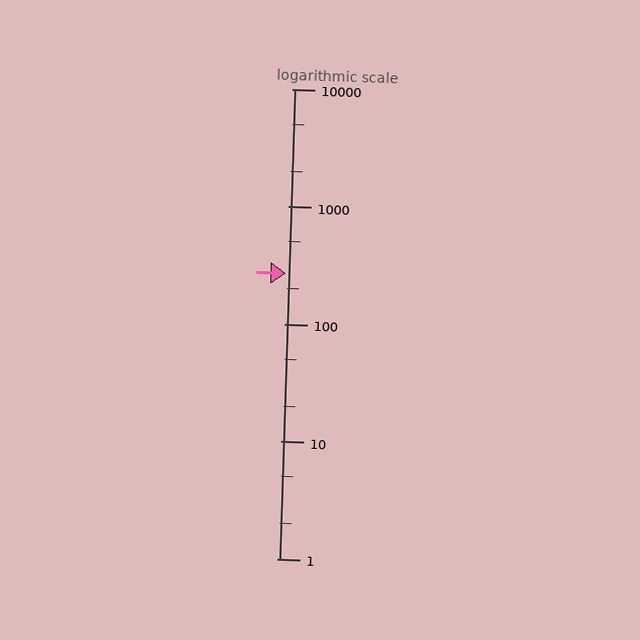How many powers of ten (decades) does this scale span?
The scale spans 4 decades, from 1 to 10000.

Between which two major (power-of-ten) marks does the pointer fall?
The pointer is between 100 and 1000.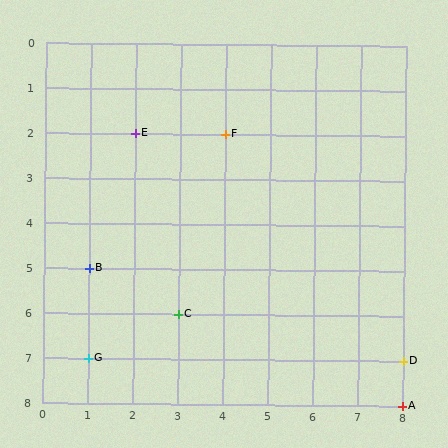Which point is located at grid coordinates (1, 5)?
Point B is at (1, 5).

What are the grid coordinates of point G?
Point G is at grid coordinates (1, 7).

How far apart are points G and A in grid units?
Points G and A are 7 columns and 1 row apart (about 7.1 grid units diagonally).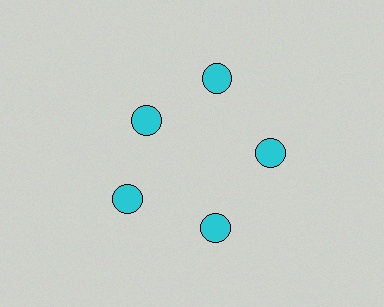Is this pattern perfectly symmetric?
No. The 5 cyan circles are arranged in a ring, but one element near the 10 o'clock position is pulled inward toward the center, breaking the 5-fold rotational symmetry.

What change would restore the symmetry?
The symmetry would be restored by moving it outward, back onto the ring so that all 5 circles sit at equal angles and equal distance from the center.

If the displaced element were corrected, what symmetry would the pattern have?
It would have 5-fold rotational symmetry — the pattern would map onto itself every 72 degrees.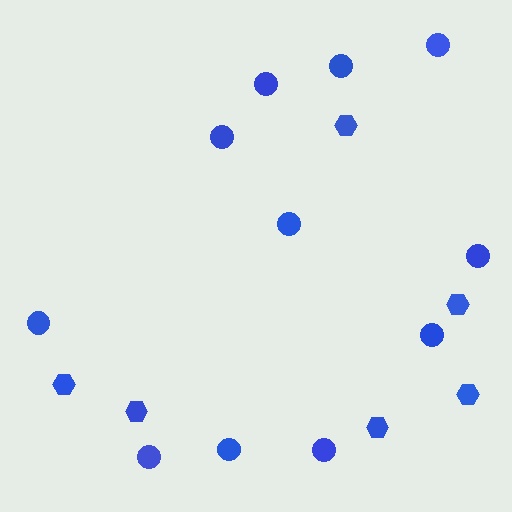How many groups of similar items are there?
There are 2 groups: one group of hexagons (6) and one group of circles (11).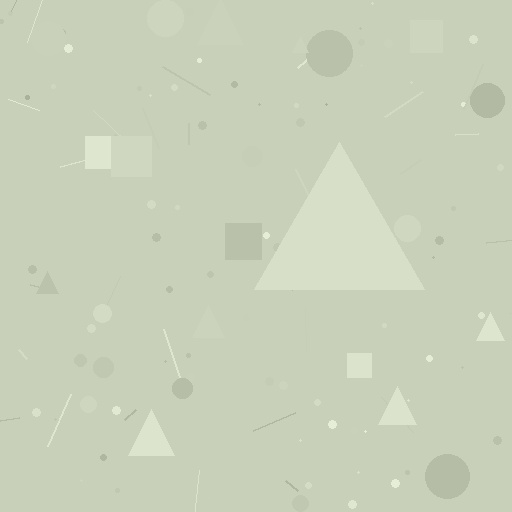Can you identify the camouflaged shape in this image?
The camouflaged shape is a triangle.